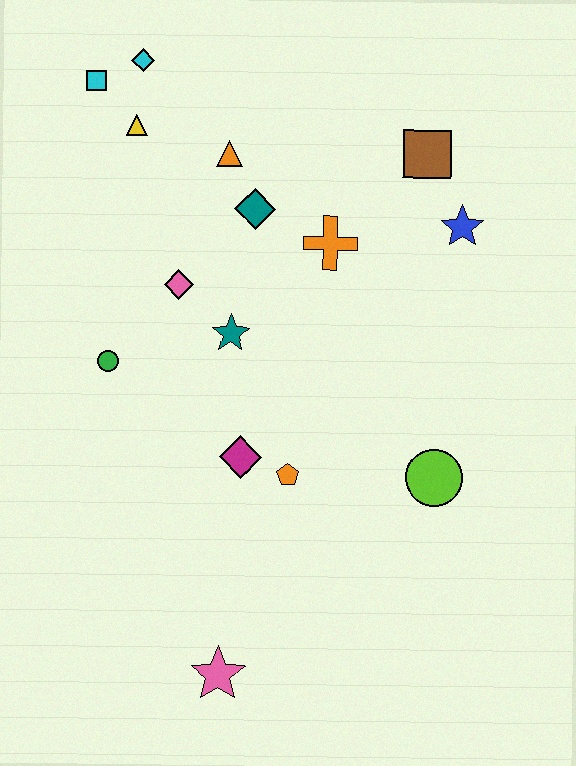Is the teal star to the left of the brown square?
Yes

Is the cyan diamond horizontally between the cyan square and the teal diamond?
Yes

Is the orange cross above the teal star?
Yes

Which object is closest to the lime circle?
The orange pentagon is closest to the lime circle.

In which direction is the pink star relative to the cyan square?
The pink star is below the cyan square.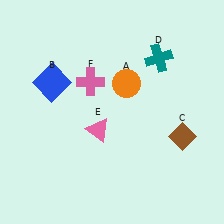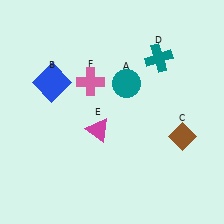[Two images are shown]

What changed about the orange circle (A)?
In Image 1, A is orange. In Image 2, it changed to teal.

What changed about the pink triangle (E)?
In Image 1, E is pink. In Image 2, it changed to magenta.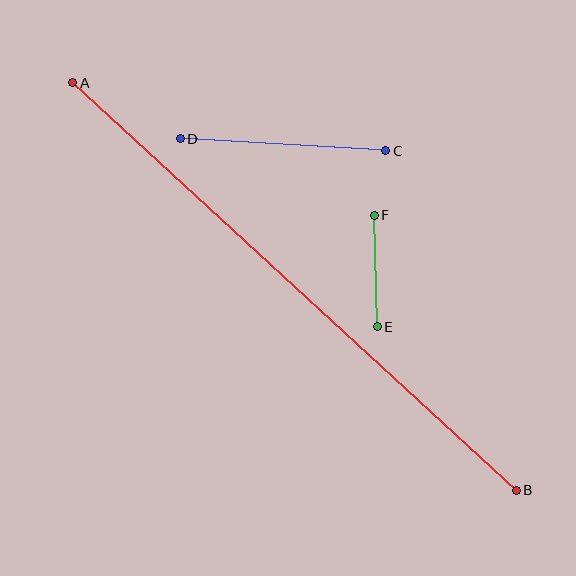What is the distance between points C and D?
The distance is approximately 206 pixels.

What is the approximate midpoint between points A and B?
The midpoint is at approximately (294, 286) pixels.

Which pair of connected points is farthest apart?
Points A and B are farthest apart.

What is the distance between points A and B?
The distance is approximately 602 pixels.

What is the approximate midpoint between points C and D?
The midpoint is at approximately (283, 145) pixels.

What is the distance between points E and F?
The distance is approximately 111 pixels.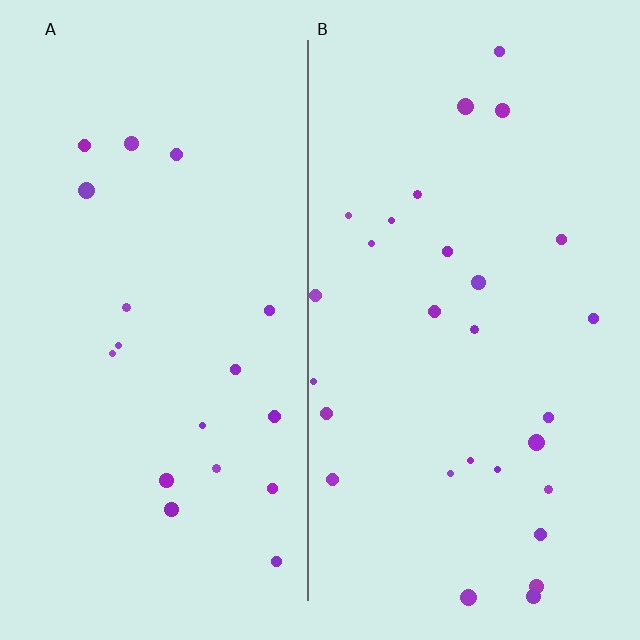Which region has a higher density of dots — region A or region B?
B (the right).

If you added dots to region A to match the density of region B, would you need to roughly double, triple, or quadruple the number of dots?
Approximately double.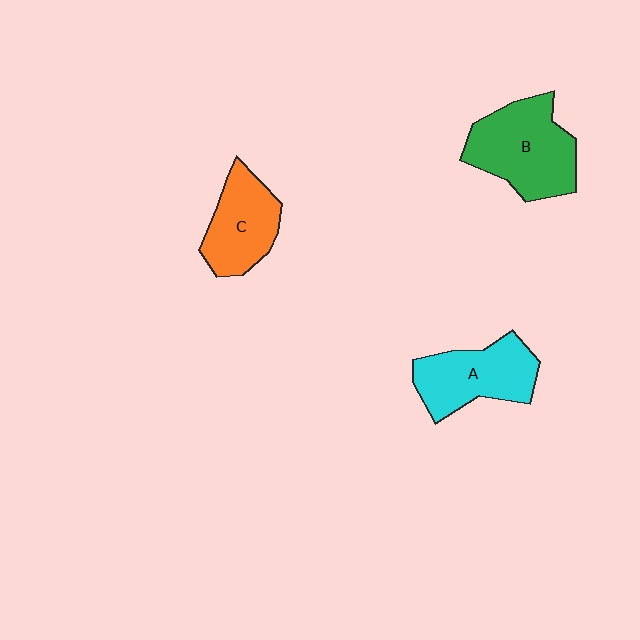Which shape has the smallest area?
Shape C (orange).